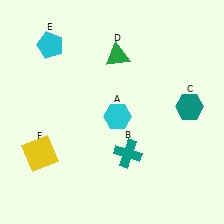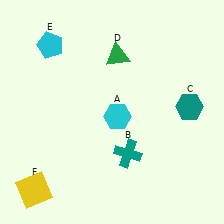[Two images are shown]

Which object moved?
The yellow square (F) moved down.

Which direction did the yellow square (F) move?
The yellow square (F) moved down.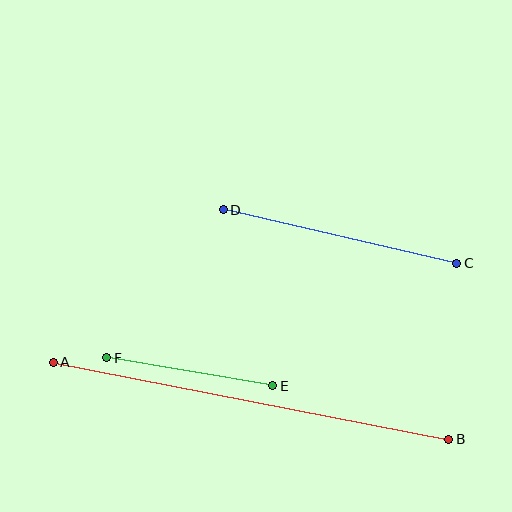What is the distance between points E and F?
The distance is approximately 169 pixels.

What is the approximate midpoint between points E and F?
The midpoint is at approximately (190, 372) pixels.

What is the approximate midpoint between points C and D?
The midpoint is at approximately (340, 236) pixels.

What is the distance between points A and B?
The distance is approximately 403 pixels.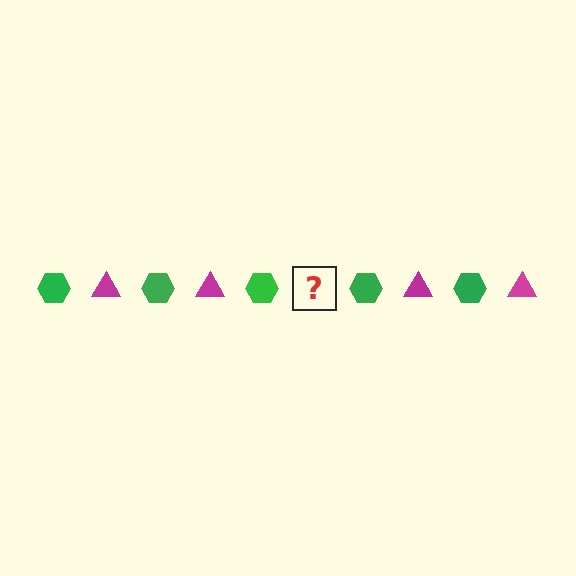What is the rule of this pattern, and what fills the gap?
The rule is that the pattern alternates between green hexagon and magenta triangle. The gap should be filled with a magenta triangle.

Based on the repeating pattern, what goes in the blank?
The blank should be a magenta triangle.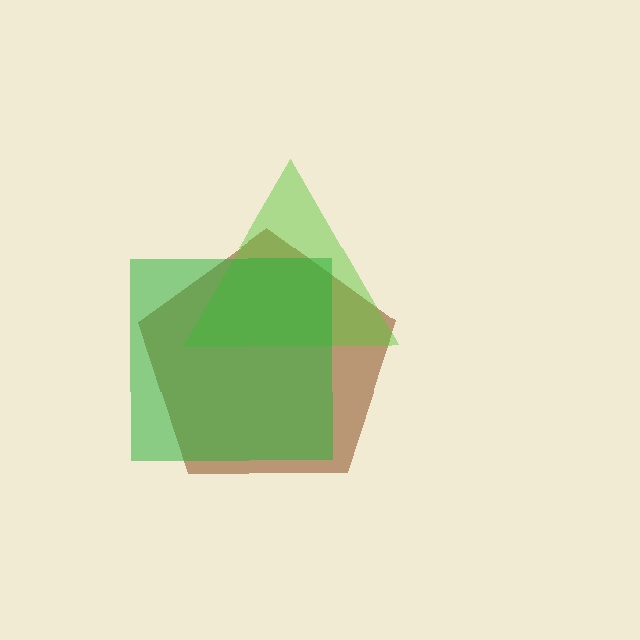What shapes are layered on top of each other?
The layered shapes are: a brown pentagon, a lime triangle, a green square.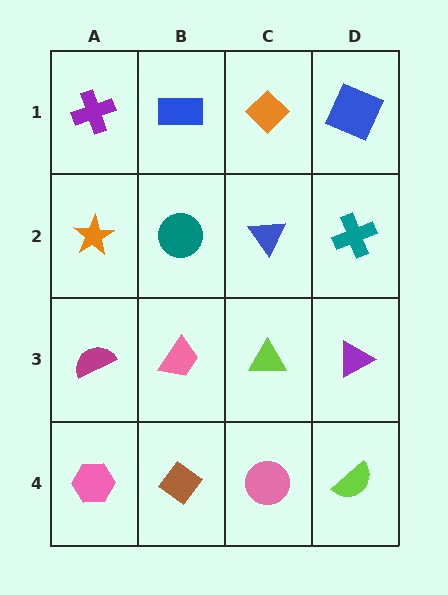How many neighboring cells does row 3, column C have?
4.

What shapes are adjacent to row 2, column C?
An orange diamond (row 1, column C), a lime triangle (row 3, column C), a teal circle (row 2, column B), a teal cross (row 2, column D).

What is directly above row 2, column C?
An orange diamond.